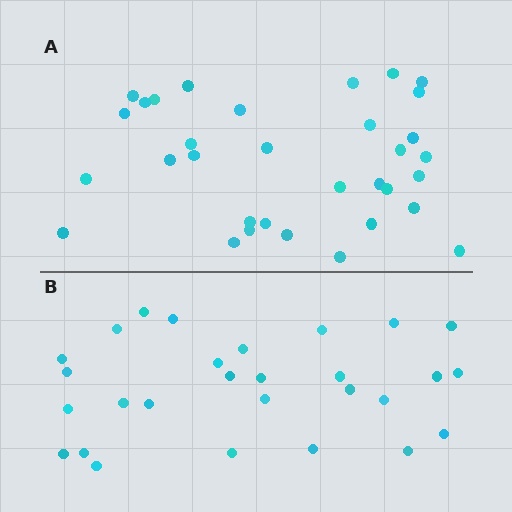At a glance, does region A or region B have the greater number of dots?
Region A (the top region) has more dots.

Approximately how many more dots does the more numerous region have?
Region A has about 5 more dots than region B.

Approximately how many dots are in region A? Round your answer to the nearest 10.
About 30 dots. (The exact count is 33, which rounds to 30.)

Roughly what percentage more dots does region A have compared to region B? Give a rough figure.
About 20% more.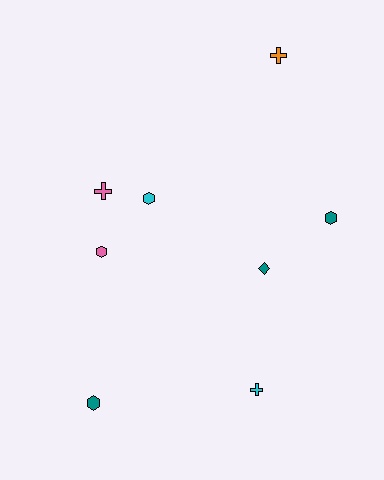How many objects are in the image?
There are 8 objects.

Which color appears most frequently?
Teal, with 3 objects.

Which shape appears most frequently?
Hexagon, with 4 objects.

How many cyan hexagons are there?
There is 1 cyan hexagon.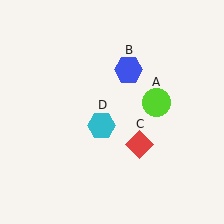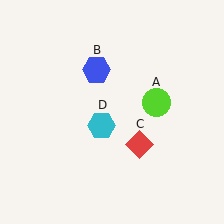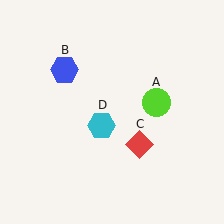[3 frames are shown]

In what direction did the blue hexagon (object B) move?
The blue hexagon (object B) moved left.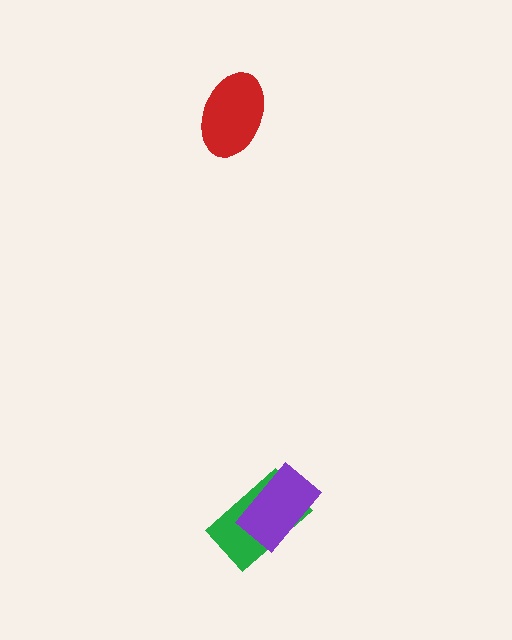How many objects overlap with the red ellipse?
0 objects overlap with the red ellipse.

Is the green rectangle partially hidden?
Yes, it is partially covered by another shape.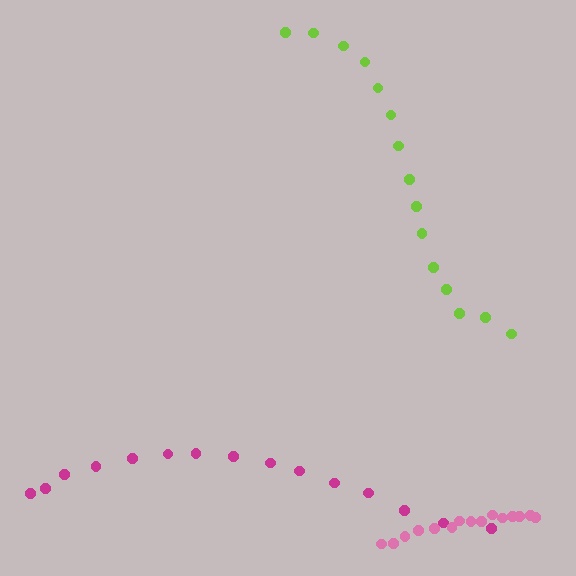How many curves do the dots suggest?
There are 3 distinct paths.